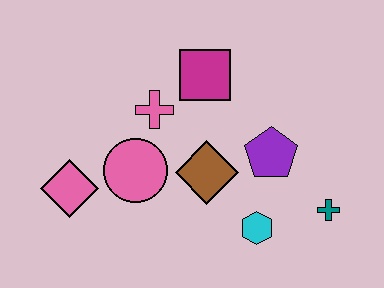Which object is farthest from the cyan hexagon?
The pink diamond is farthest from the cyan hexagon.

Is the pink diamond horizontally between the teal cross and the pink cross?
No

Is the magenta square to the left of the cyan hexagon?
Yes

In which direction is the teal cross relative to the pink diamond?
The teal cross is to the right of the pink diamond.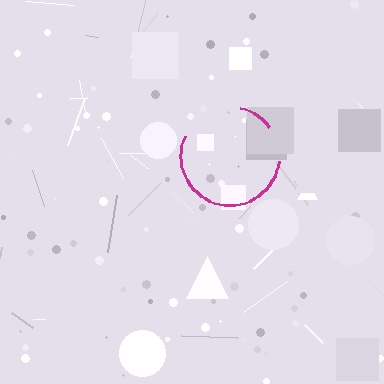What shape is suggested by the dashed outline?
The dashed outline suggests a circle.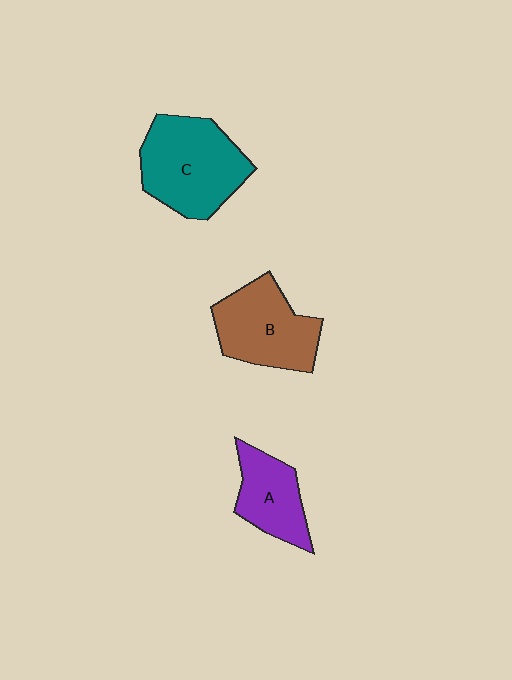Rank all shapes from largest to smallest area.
From largest to smallest: C (teal), B (brown), A (purple).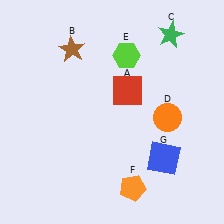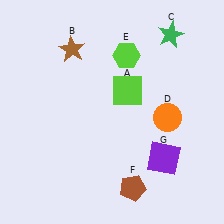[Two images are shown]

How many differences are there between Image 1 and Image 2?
There are 3 differences between the two images.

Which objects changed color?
A changed from red to lime. F changed from orange to brown. G changed from blue to purple.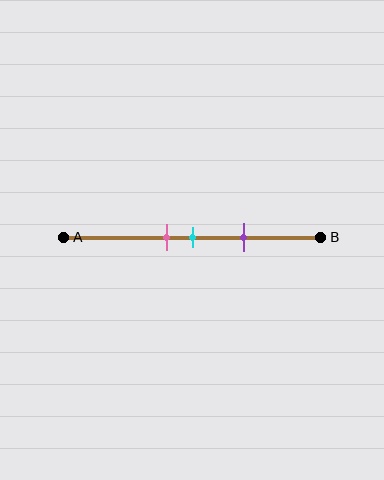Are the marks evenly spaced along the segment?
Yes, the marks are approximately evenly spaced.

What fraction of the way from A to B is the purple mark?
The purple mark is approximately 70% (0.7) of the way from A to B.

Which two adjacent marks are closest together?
The pink and cyan marks are the closest adjacent pair.